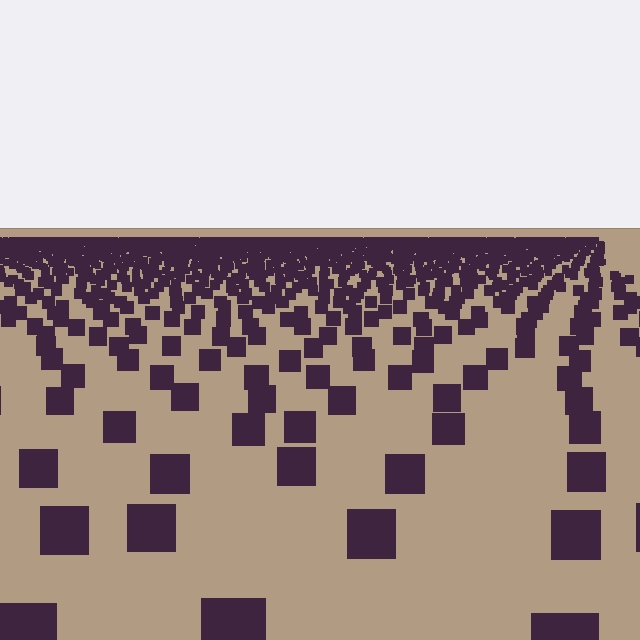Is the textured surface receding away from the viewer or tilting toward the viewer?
The surface is receding away from the viewer. Texture elements get smaller and denser toward the top.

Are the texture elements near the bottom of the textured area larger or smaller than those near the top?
Larger. Near the bottom, elements are closer to the viewer and appear at a bigger on-screen size.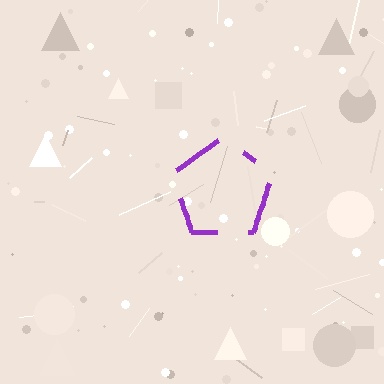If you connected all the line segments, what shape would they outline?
They would outline a pentagon.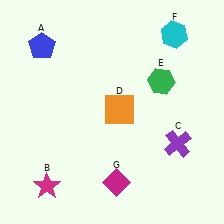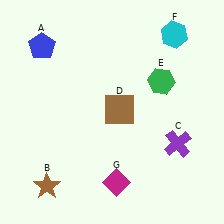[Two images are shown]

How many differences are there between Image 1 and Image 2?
There are 2 differences between the two images.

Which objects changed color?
B changed from magenta to brown. D changed from orange to brown.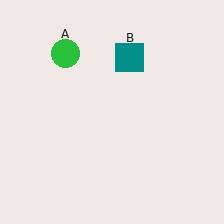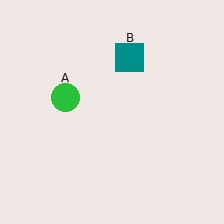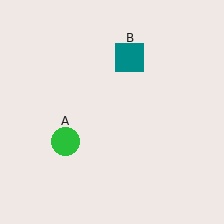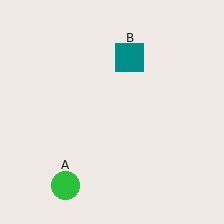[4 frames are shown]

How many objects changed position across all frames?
1 object changed position: green circle (object A).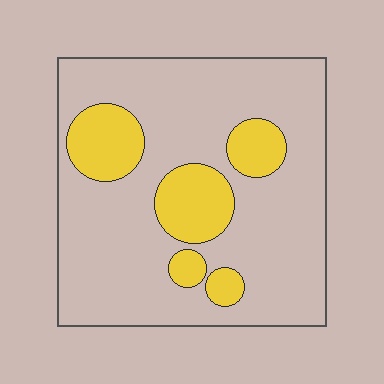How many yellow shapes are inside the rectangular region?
5.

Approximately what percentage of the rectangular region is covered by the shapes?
Approximately 20%.